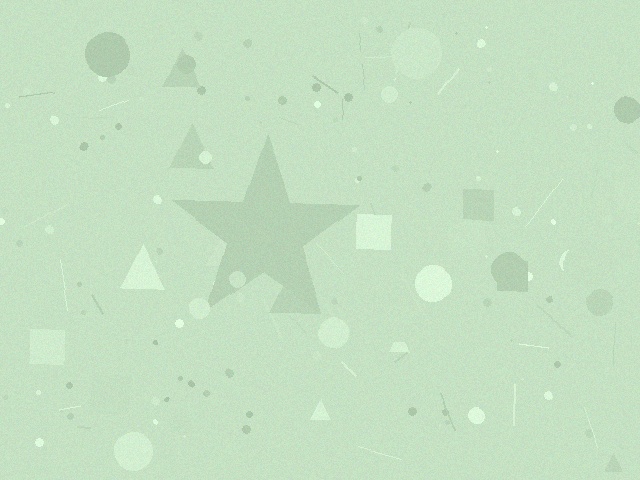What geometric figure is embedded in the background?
A star is embedded in the background.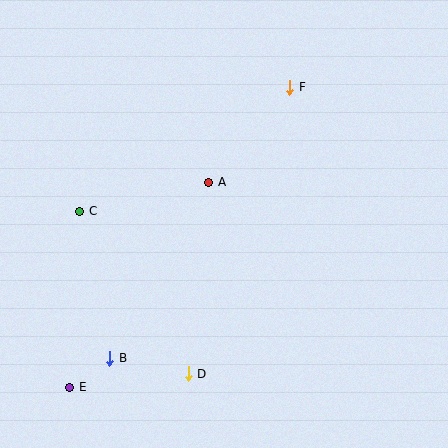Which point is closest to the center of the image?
Point A at (209, 182) is closest to the center.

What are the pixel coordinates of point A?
Point A is at (209, 182).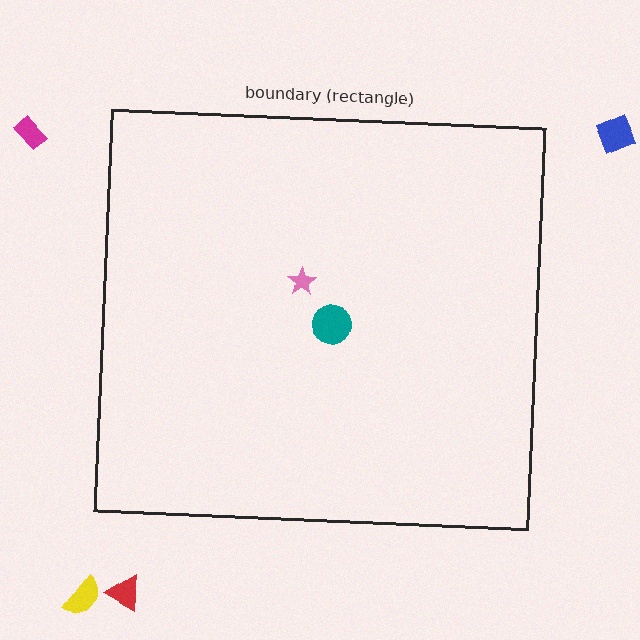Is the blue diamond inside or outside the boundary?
Outside.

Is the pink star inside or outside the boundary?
Inside.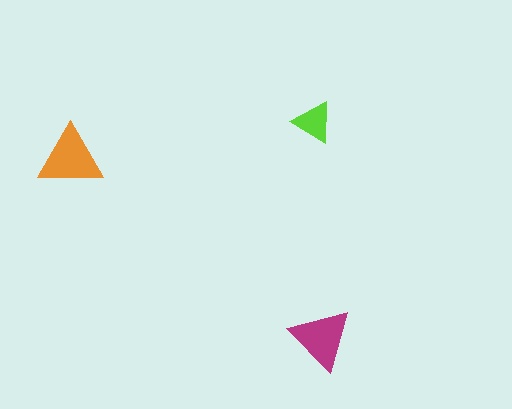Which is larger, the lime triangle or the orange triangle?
The orange one.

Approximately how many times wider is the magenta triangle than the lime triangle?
About 1.5 times wider.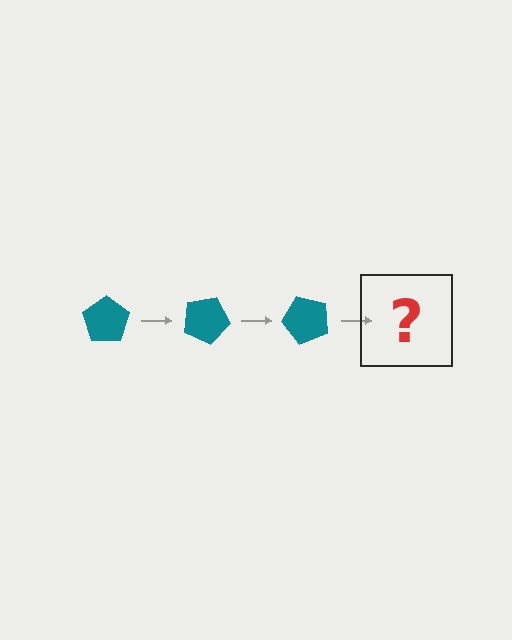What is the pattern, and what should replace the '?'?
The pattern is that the pentagon rotates 25 degrees each step. The '?' should be a teal pentagon rotated 75 degrees.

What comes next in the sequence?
The next element should be a teal pentagon rotated 75 degrees.